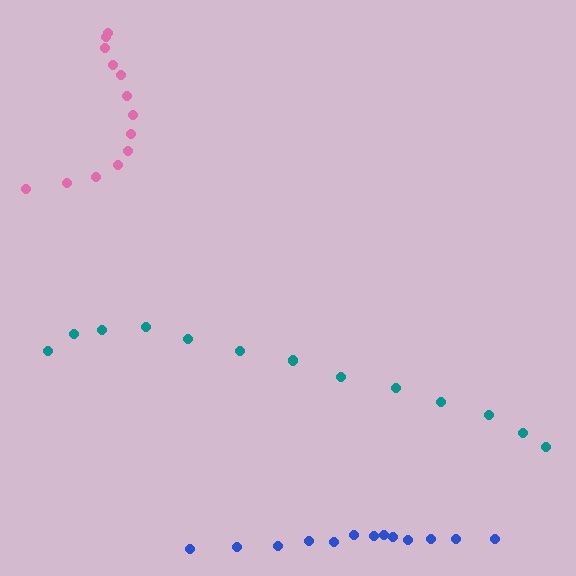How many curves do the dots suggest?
There are 3 distinct paths.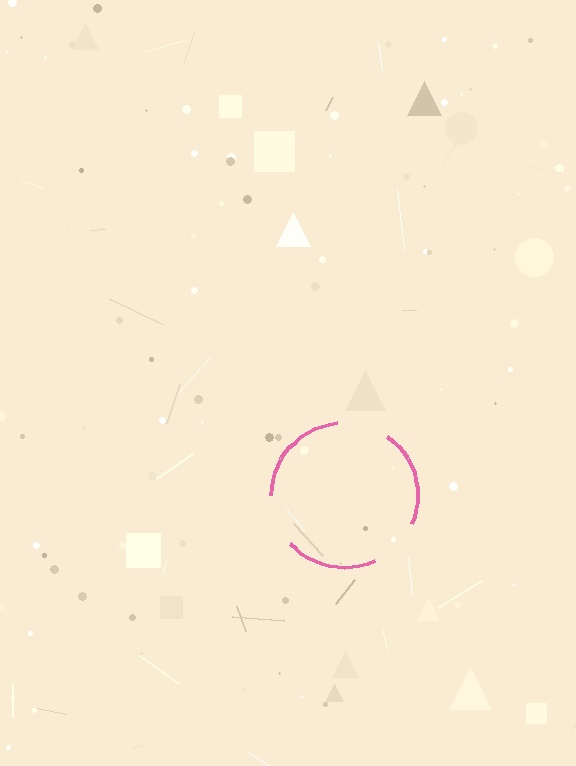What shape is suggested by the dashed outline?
The dashed outline suggests a circle.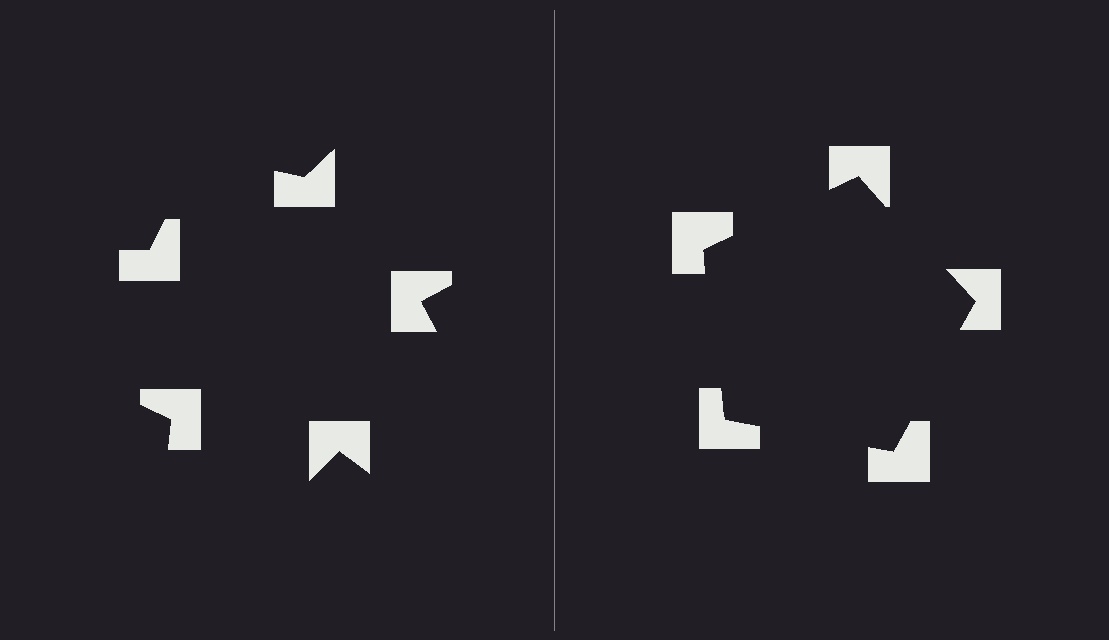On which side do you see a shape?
An illusory pentagon appears on the right side. On the left side the wedge cuts are rotated, so no coherent shape forms.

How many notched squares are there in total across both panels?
10 — 5 on each side.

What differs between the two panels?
The notched squares are positioned identically on both sides; only the wedge orientations differ. On the right they align to a pentagon; on the left they are misaligned.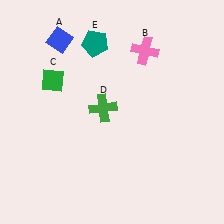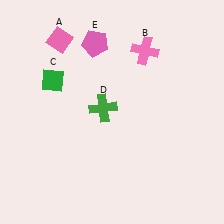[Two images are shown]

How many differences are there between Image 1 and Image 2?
There are 2 differences between the two images.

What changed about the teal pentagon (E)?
In Image 1, E is teal. In Image 2, it changed to pink.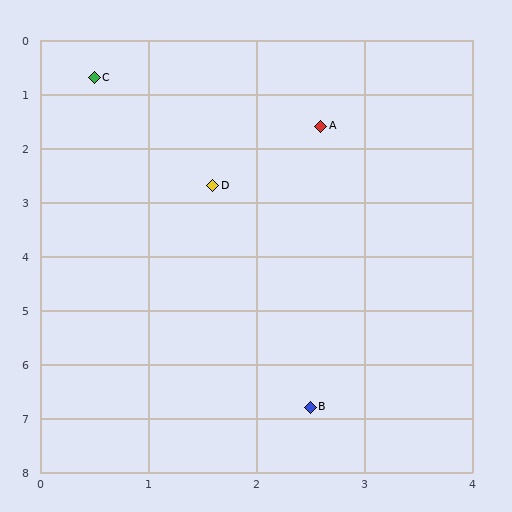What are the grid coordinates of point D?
Point D is at approximately (1.6, 2.7).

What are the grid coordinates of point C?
Point C is at approximately (0.5, 0.7).